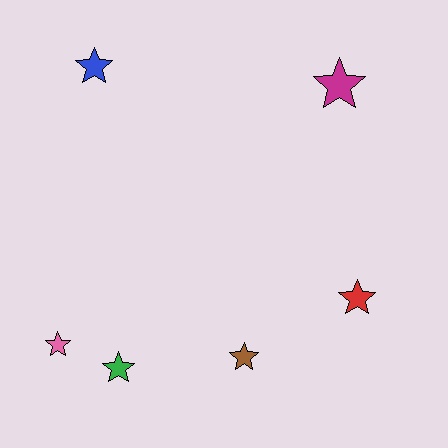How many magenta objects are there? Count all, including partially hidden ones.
There is 1 magenta object.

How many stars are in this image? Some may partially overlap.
There are 6 stars.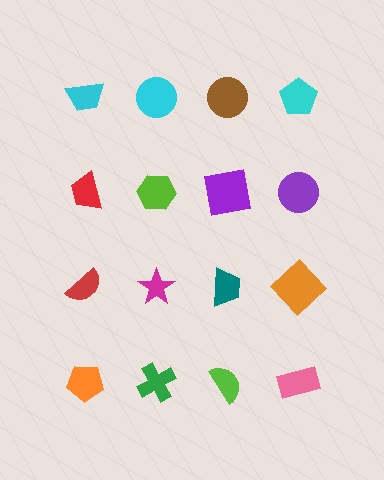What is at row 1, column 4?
A cyan pentagon.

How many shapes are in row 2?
4 shapes.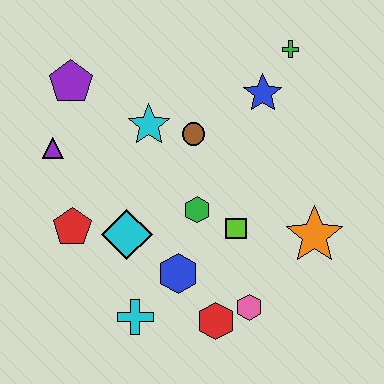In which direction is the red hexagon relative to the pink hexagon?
The red hexagon is to the left of the pink hexagon.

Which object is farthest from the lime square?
The purple pentagon is farthest from the lime square.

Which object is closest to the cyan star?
The brown circle is closest to the cyan star.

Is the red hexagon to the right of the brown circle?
Yes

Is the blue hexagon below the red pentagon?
Yes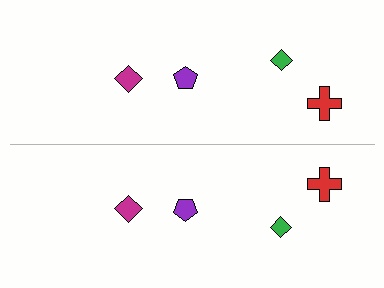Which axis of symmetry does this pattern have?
The pattern has a horizontal axis of symmetry running through the center of the image.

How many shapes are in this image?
There are 8 shapes in this image.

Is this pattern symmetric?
Yes, this pattern has bilateral (reflection) symmetry.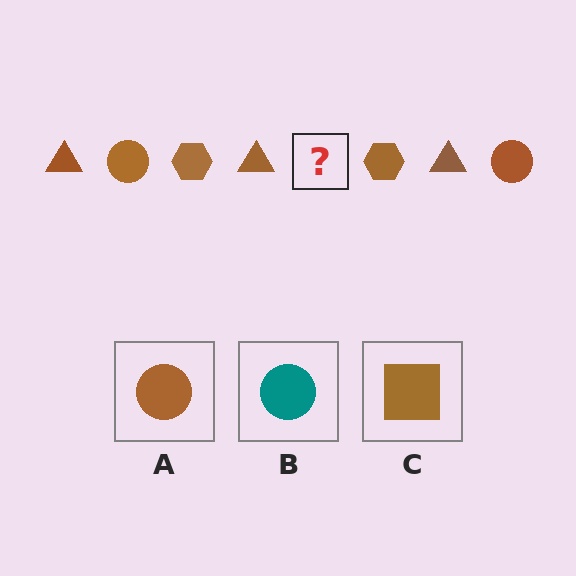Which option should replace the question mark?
Option A.